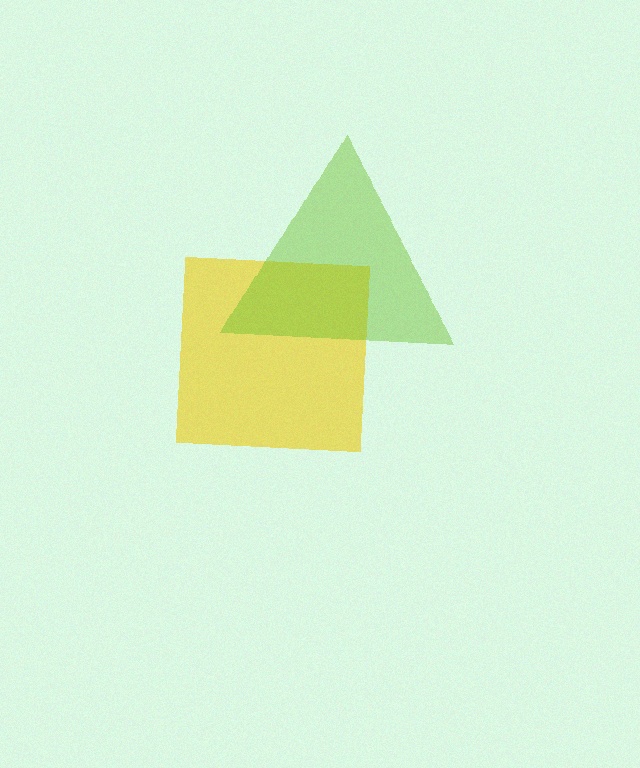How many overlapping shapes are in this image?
There are 2 overlapping shapes in the image.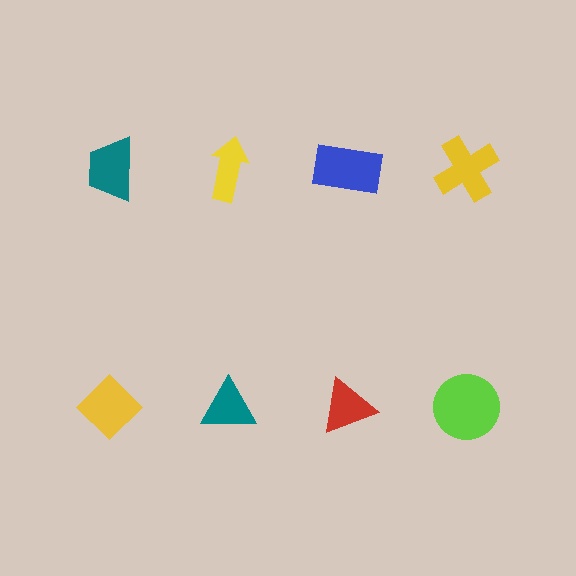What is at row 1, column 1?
A teal trapezoid.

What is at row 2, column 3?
A red triangle.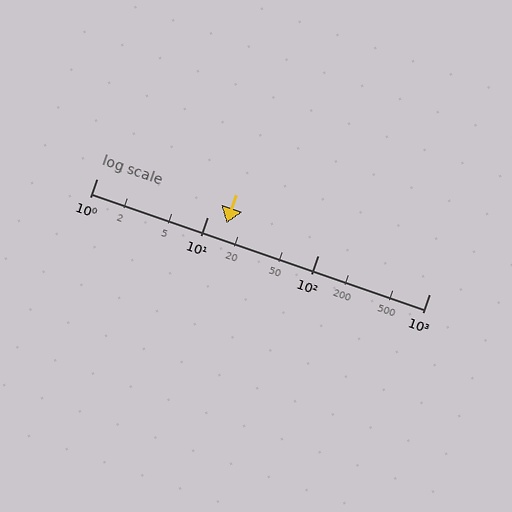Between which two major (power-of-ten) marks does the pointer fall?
The pointer is between 10 and 100.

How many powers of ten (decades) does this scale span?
The scale spans 3 decades, from 1 to 1000.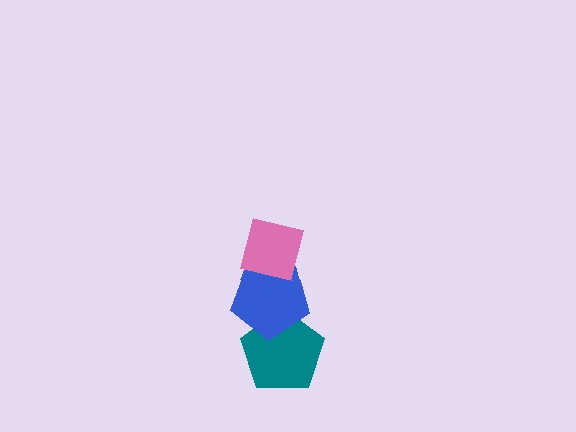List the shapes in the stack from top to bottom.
From top to bottom: the pink square, the blue pentagon, the teal pentagon.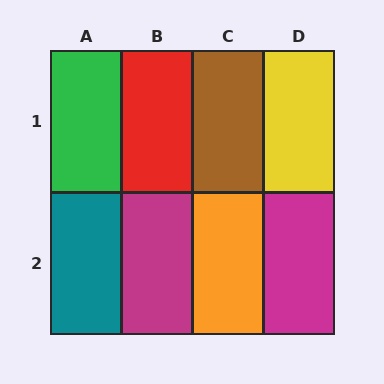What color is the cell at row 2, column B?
Magenta.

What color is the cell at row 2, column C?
Orange.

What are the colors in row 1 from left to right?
Green, red, brown, yellow.